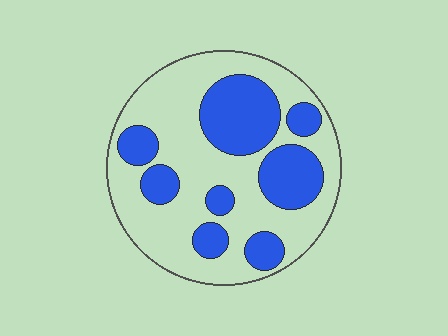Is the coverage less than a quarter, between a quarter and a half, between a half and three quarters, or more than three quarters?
Between a quarter and a half.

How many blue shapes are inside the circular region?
8.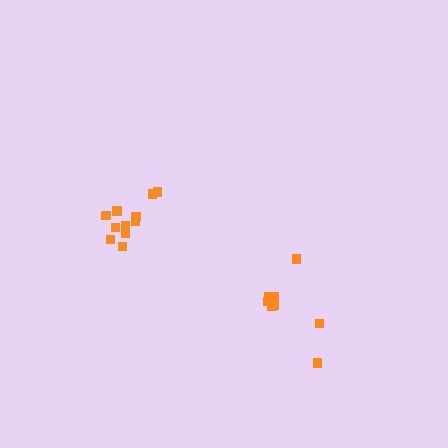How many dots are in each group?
Group 1: 8 dots, Group 2: 11 dots (19 total).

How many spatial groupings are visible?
There are 2 spatial groupings.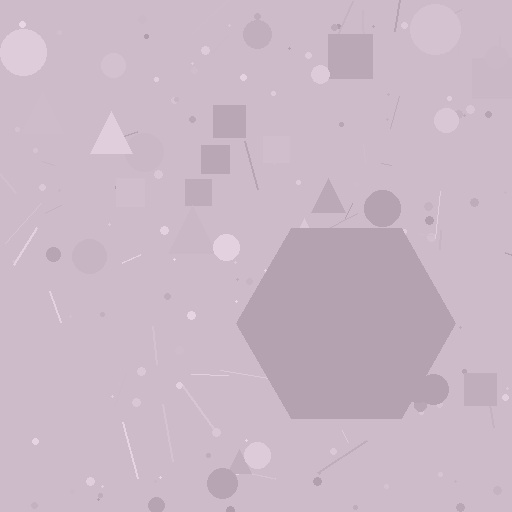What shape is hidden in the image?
A hexagon is hidden in the image.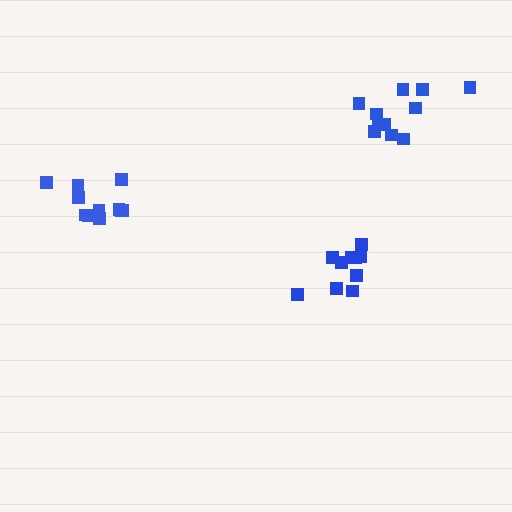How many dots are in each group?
Group 1: 10 dots, Group 2: 11 dots, Group 3: 11 dots (32 total).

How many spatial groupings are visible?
There are 3 spatial groupings.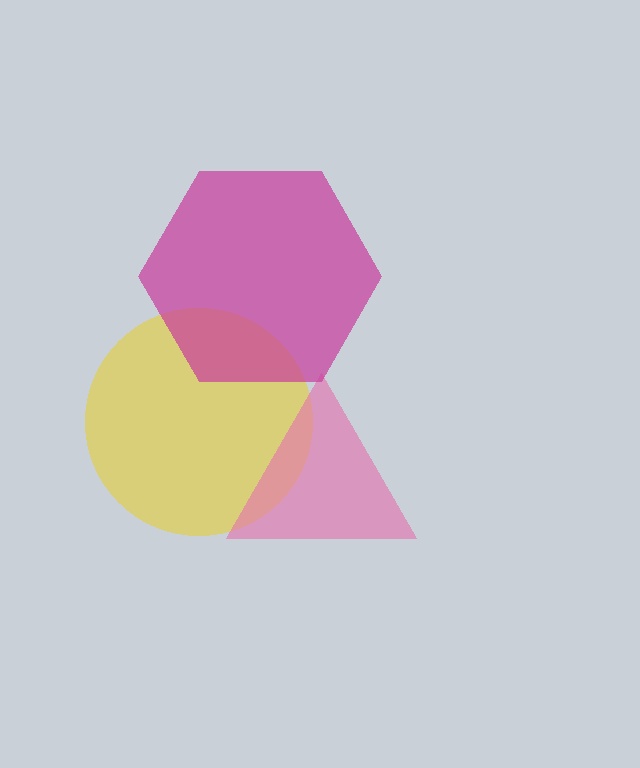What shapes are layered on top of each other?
The layered shapes are: a yellow circle, a pink triangle, a magenta hexagon.